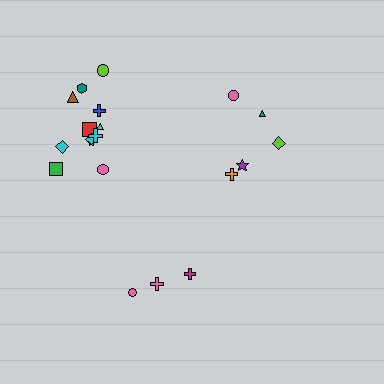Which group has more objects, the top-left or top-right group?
The top-left group.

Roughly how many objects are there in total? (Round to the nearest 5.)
Roughly 20 objects in total.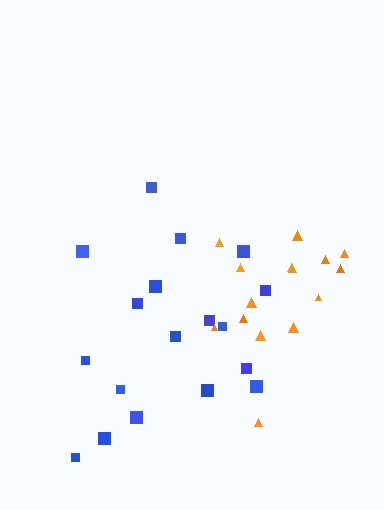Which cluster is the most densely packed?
Orange.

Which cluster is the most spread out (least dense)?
Blue.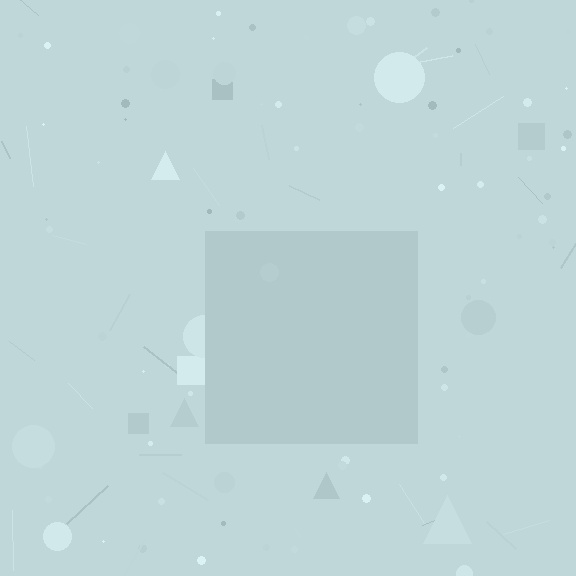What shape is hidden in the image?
A square is hidden in the image.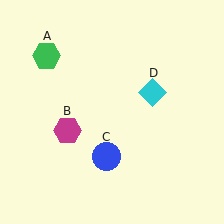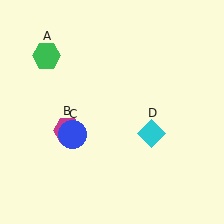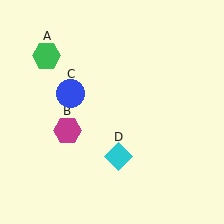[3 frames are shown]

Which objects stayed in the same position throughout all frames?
Green hexagon (object A) and magenta hexagon (object B) remained stationary.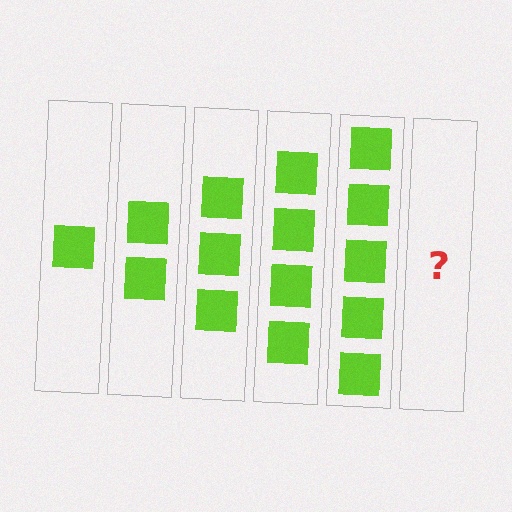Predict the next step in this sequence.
The next step is 6 squares.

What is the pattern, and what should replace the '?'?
The pattern is that each step adds one more square. The '?' should be 6 squares.